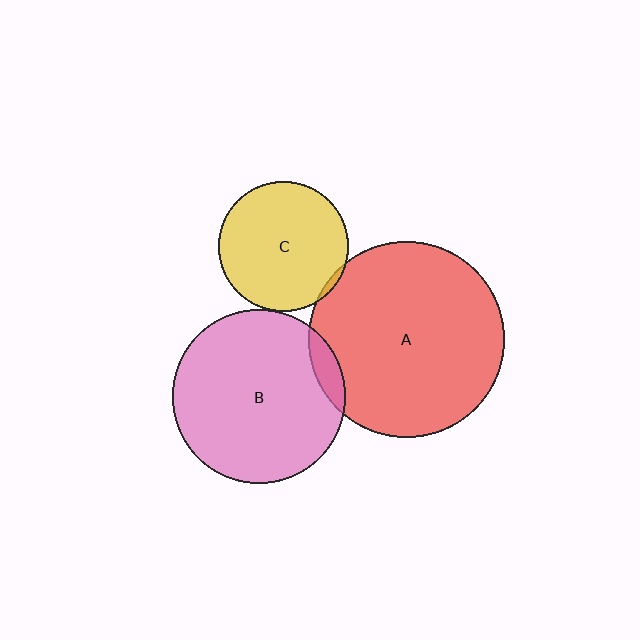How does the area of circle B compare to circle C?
Approximately 1.8 times.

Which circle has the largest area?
Circle A (red).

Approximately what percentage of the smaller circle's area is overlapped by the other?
Approximately 5%.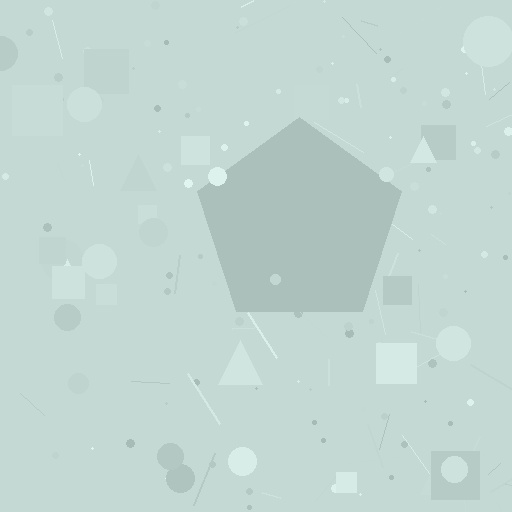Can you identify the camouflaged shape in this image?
The camouflaged shape is a pentagon.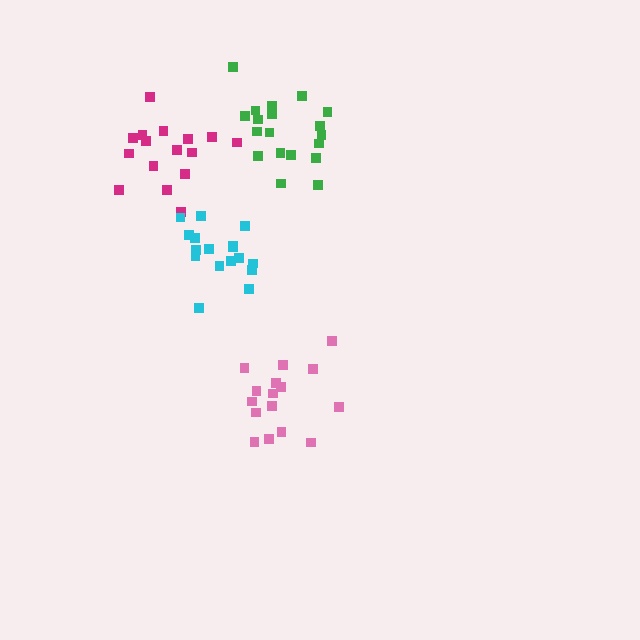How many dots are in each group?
Group 1: 16 dots, Group 2: 16 dots, Group 3: 19 dots, Group 4: 17 dots (68 total).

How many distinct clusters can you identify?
There are 4 distinct clusters.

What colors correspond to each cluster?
The clusters are colored: magenta, pink, green, cyan.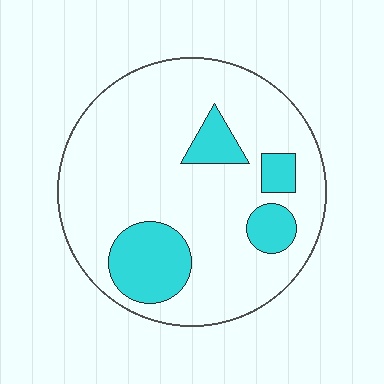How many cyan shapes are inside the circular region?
4.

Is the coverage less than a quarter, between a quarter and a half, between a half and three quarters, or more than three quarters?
Less than a quarter.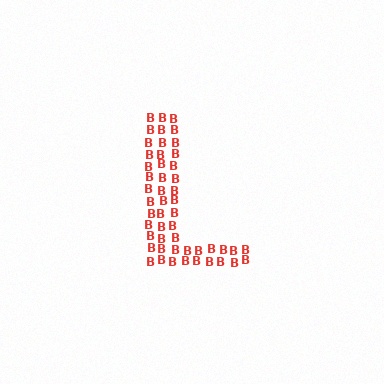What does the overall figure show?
The overall figure shows the letter L.